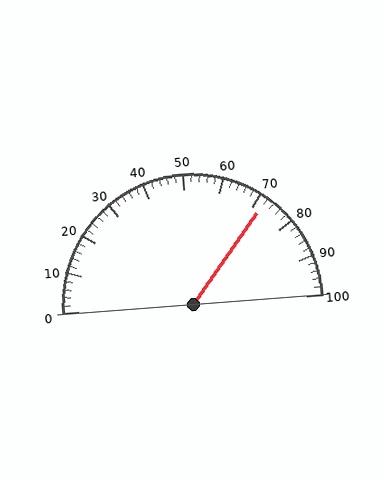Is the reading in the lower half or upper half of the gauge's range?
The reading is in the upper half of the range (0 to 100).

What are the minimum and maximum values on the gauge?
The gauge ranges from 0 to 100.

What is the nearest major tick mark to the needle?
The nearest major tick mark is 70.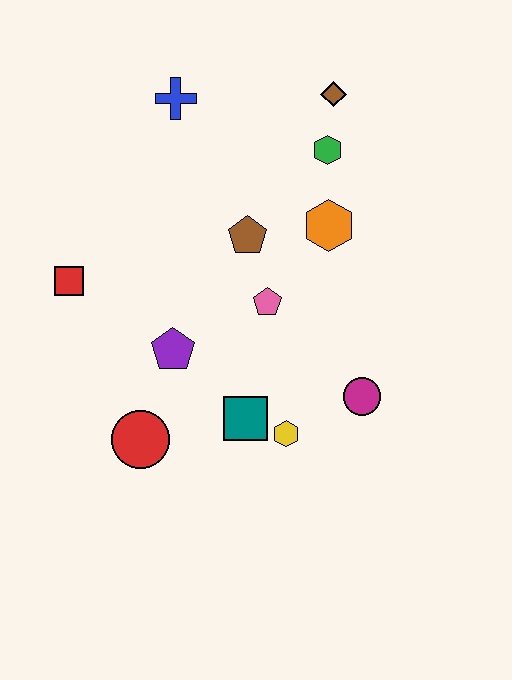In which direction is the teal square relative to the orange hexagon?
The teal square is below the orange hexagon.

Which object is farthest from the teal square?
The brown diamond is farthest from the teal square.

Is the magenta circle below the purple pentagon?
Yes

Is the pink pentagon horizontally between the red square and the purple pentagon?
No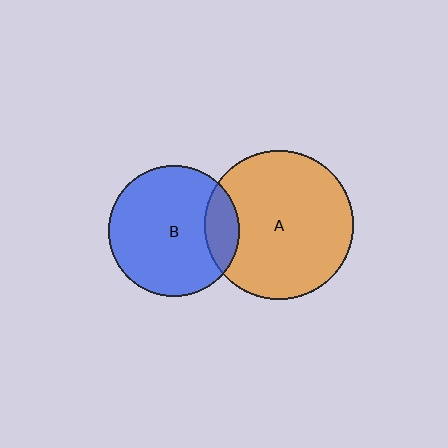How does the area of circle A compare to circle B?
Approximately 1.3 times.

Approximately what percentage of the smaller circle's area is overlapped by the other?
Approximately 15%.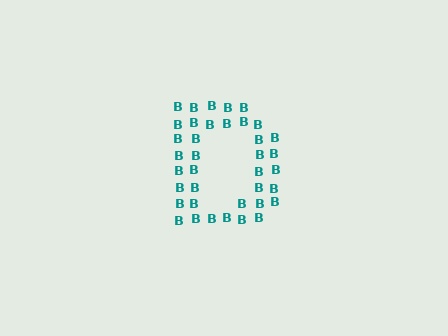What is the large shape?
The large shape is the letter D.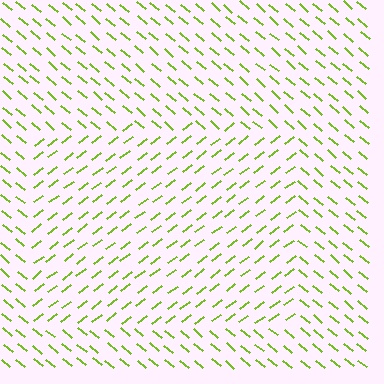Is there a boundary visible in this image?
Yes, there is a texture boundary formed by a change in line orientation.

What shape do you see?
I see a rectangle.